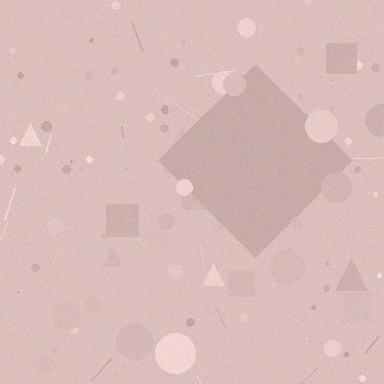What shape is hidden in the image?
A diamond is hidden in the image.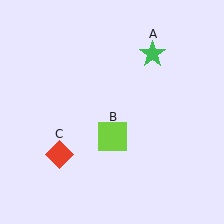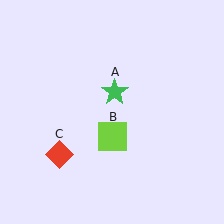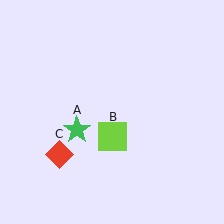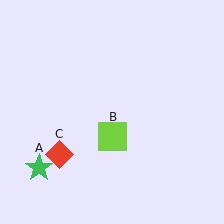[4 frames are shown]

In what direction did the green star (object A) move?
The green star (object A) moved down and to the left.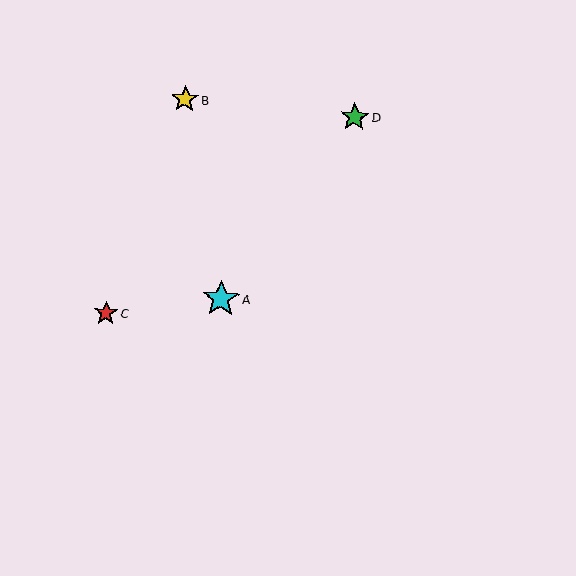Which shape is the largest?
The cyan star (labeled A) is the largest.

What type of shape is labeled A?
Shape A is a cyan star.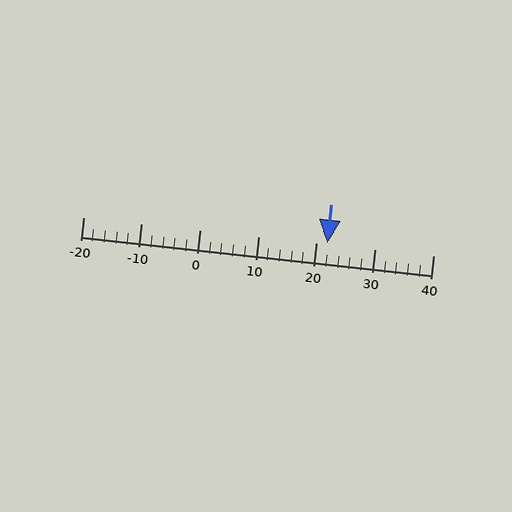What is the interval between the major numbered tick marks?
The major tick marks are spaced 10 units apart.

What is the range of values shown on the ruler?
The ruler shows values from -20 to 40.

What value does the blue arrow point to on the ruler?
The blue arrow points to approximately 22.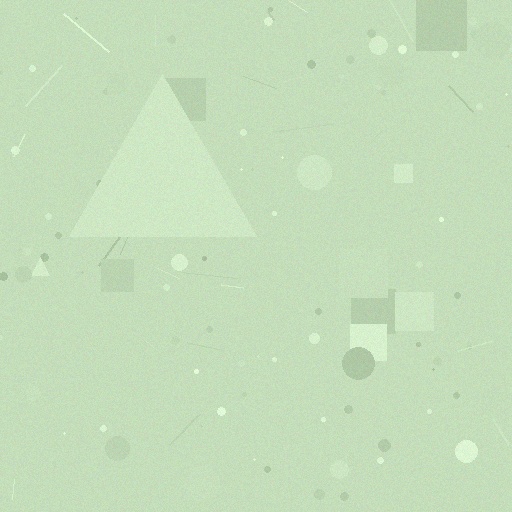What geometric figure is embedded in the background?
A triangle is embedded in the background.